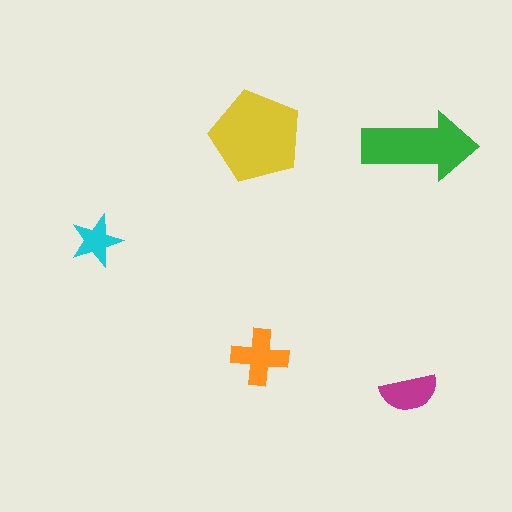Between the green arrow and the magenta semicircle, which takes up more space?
The green arrow.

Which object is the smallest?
The cyan star.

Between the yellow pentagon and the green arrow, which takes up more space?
The yellow pentagon.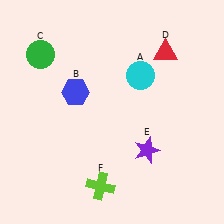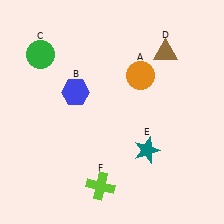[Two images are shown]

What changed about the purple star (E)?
In Image 1, E is purple. In Image 2, it changed to teal.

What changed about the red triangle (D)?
In Image 1, D is red. In Image 2, it changed to brown.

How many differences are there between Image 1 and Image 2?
There are 3 differences between the two images.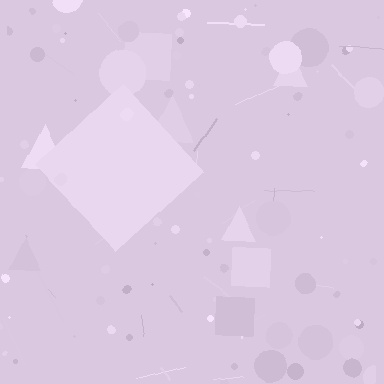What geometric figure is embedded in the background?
A diamond is embedded in the background.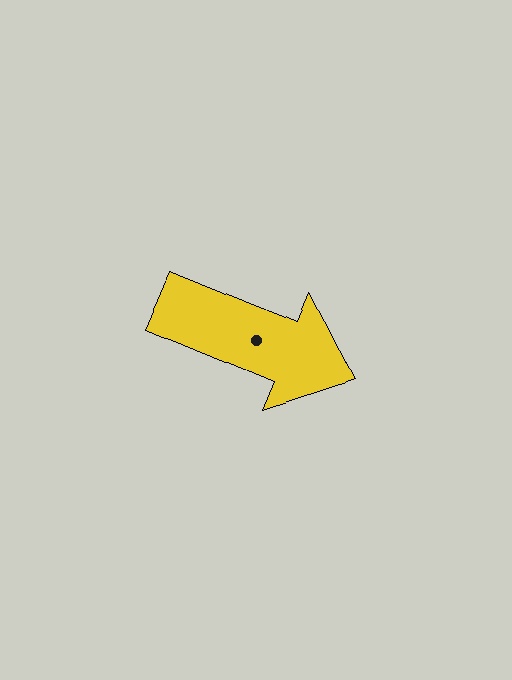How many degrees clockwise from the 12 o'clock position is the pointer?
Approximately 112 degrees.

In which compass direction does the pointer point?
East.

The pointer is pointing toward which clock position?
Roughly 4 o'clock.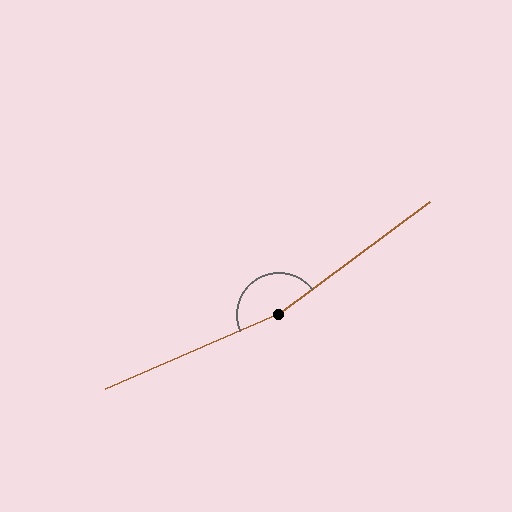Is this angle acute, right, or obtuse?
It is obtuse.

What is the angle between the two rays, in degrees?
Approximately 166 degrees.